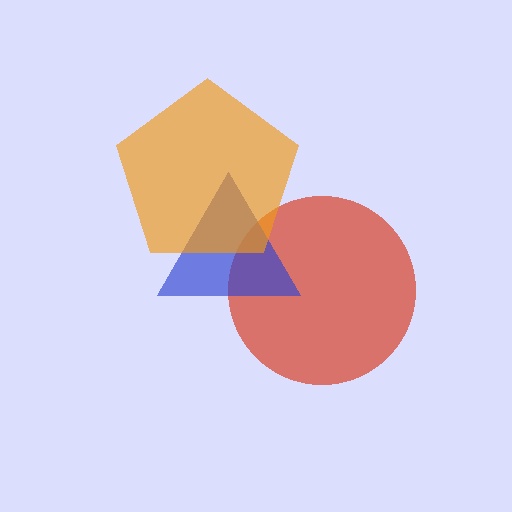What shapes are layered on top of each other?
The layered shapes are: a red circle, a blue triangle, an orange pentagon.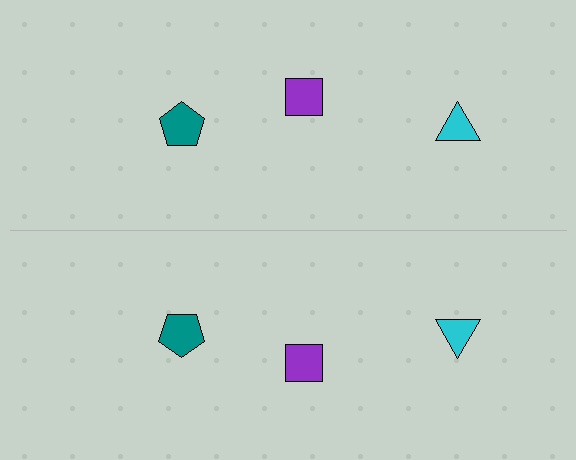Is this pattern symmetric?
Yes, this pattern has bilateral (reflection) symmetry.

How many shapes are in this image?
There are 6 shapes in this image.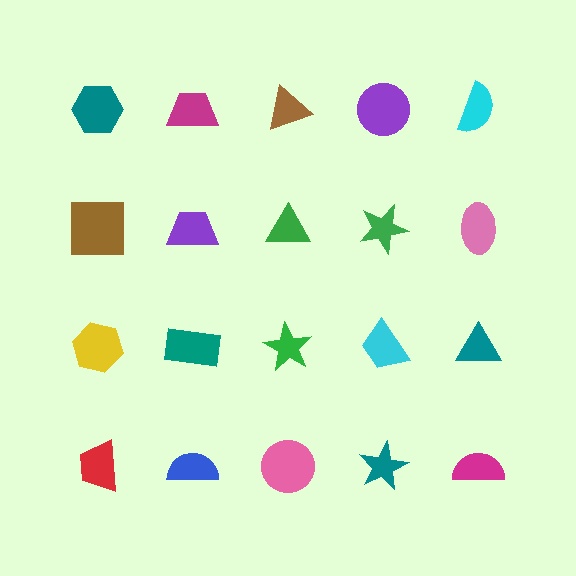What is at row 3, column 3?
A green star.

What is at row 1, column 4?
A purple circle.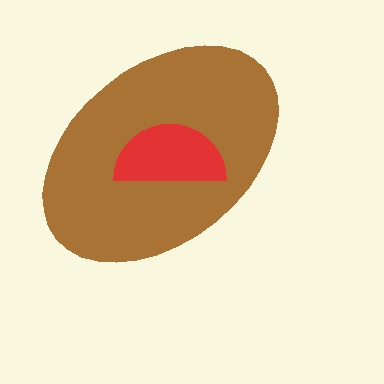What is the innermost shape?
The red semicircle.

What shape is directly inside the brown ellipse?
The red semicircle.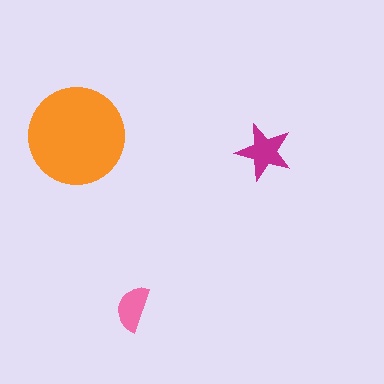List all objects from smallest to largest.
The pink semicircle, the magenta star, the orange circle.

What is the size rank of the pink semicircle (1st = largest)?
3rd.